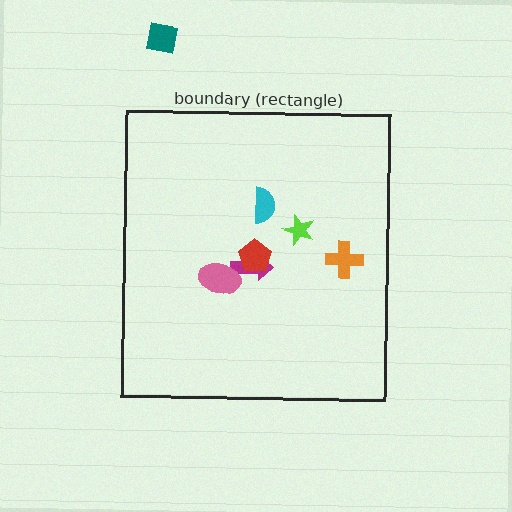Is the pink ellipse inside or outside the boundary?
Inside.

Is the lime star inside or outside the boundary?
Inside.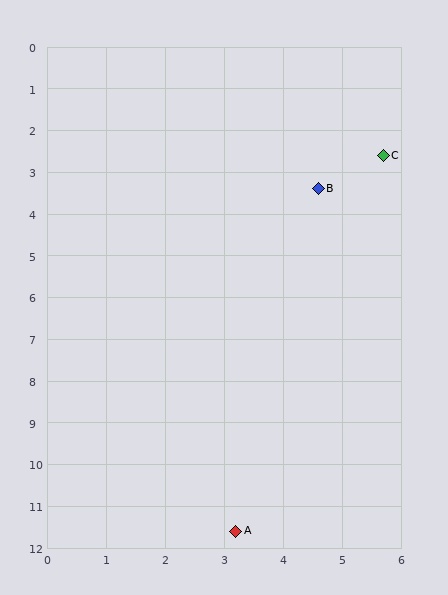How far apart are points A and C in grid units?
Points A and C are about 9.3 grid units apart.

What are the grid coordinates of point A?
Point A is at approximately (3.2, 11.6).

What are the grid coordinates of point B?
Point B is at approximately (4.6, 3.4).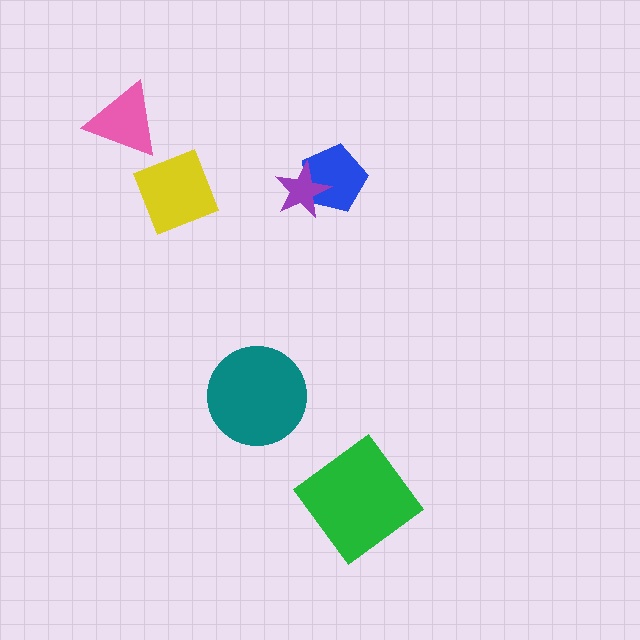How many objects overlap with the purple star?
1 object overlaps with the purple star.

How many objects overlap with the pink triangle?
0 objects overlap with the pink triangle.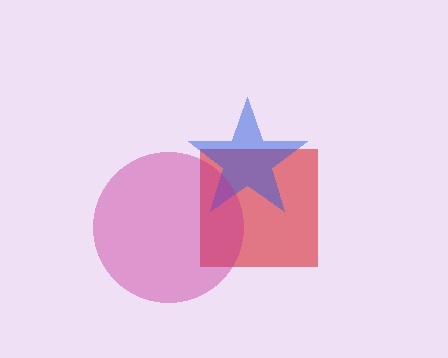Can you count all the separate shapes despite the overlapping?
Yes, there are 3 separate shapes.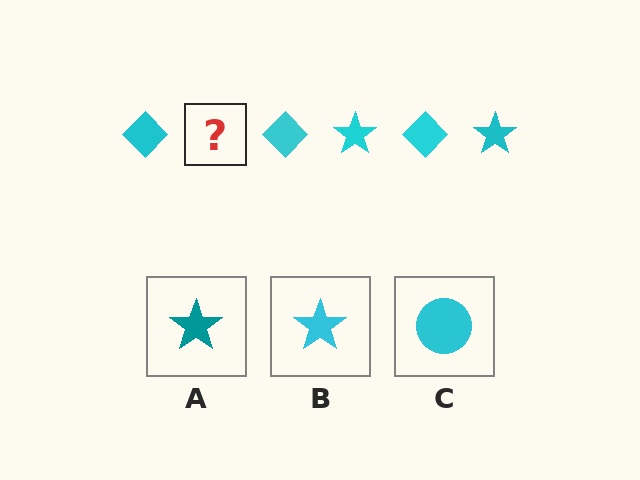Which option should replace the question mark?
Option B.